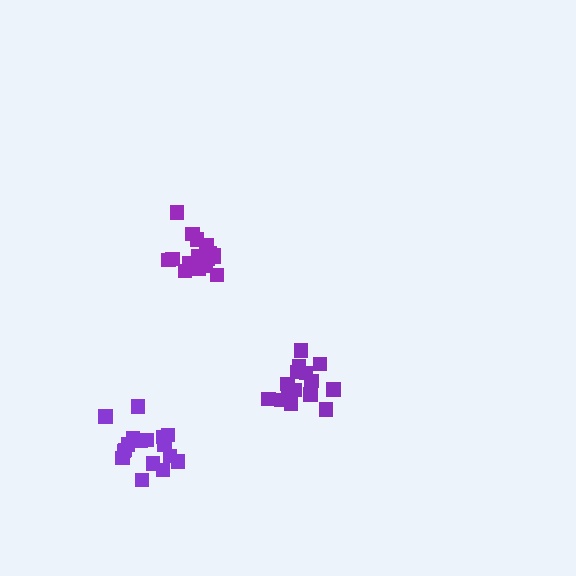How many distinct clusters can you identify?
There are 3 distinct clusters.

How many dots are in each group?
Group 1: 17 dots, Group 2: 15 dots, Group 3: 17 dots (49 total).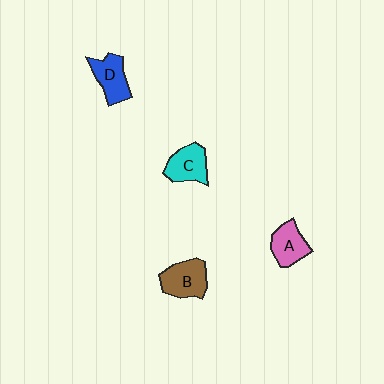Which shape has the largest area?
Shape B (brown).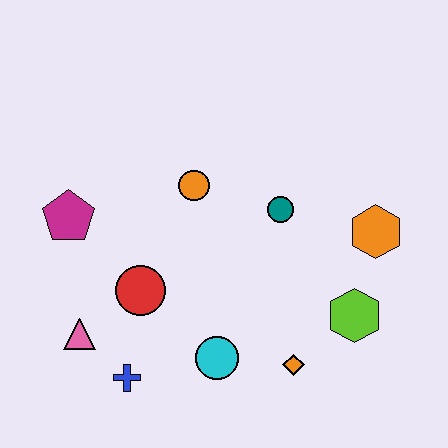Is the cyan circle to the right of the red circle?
Yes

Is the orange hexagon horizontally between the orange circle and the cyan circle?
No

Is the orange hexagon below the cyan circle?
No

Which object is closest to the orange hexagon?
The lime hexagon is closest to the orange hexagon.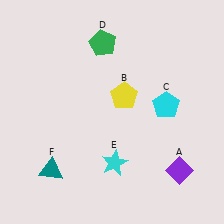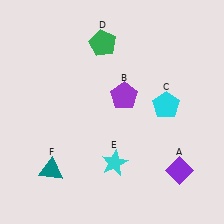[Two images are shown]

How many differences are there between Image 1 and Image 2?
There is 1 difference between the two images.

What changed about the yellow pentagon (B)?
In Image 1, B is yellow. In Image 2, it changed to purple.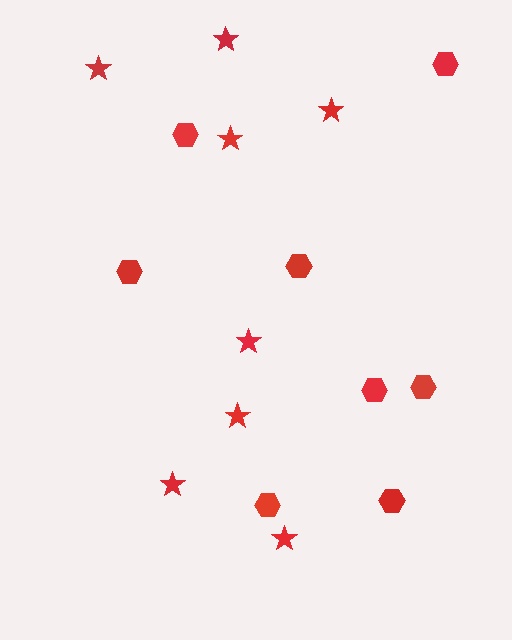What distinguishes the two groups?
There are 2 groups: one group of stars (8) and one group of hexagons (8).